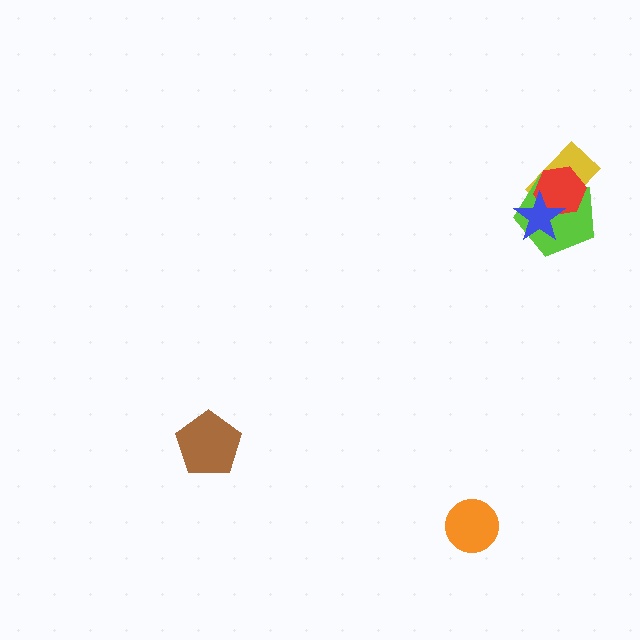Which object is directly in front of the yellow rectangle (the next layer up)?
The lime pentagon is directly in front of the yellow rectangle.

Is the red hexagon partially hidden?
Yes, it is partially covered by another shape.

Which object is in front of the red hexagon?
The blue star is in front of the red hexagon.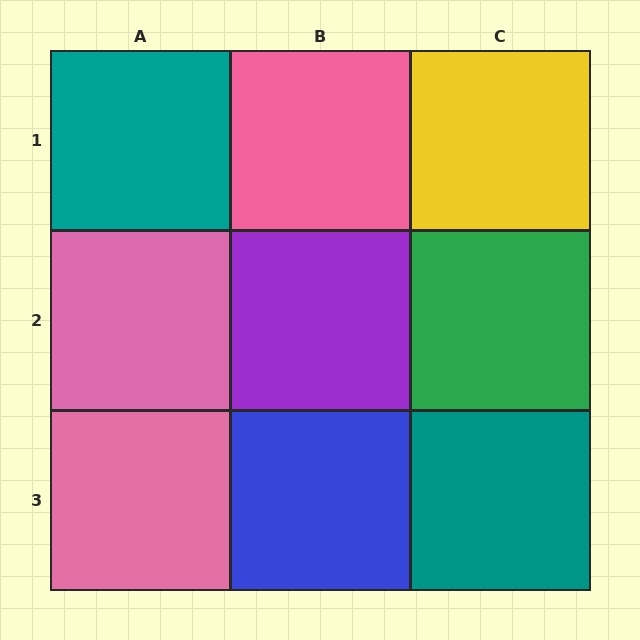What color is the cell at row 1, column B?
Pink.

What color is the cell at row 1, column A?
Teal.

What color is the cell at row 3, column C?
Teal.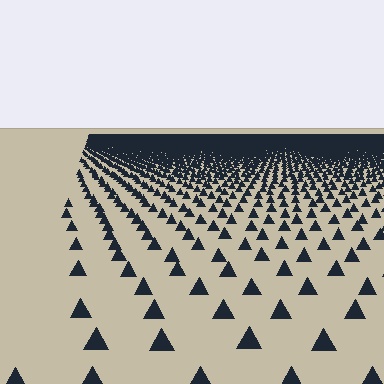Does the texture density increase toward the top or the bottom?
Density increases toward the top.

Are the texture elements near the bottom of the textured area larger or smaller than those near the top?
Larger. Near the bottom, elements are closer to the viewer and appear at a bigger on-screen size.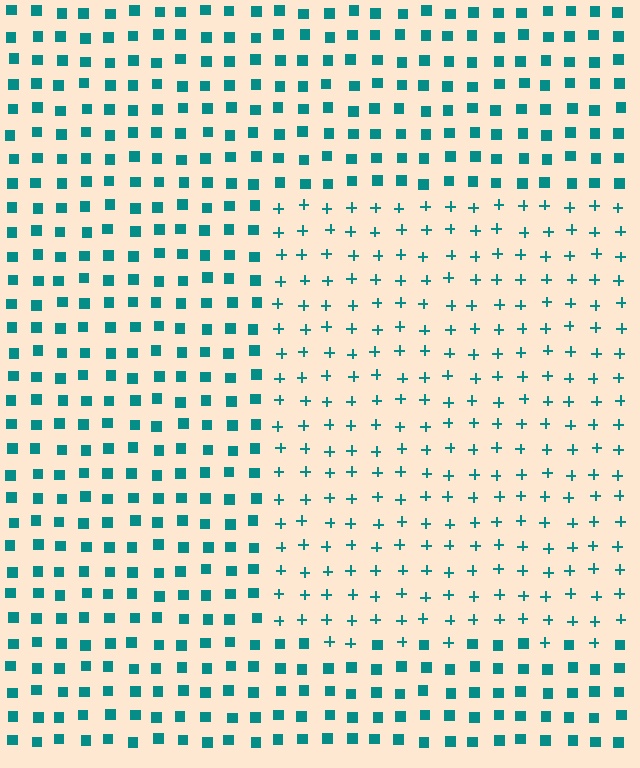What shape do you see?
I see a rectangle.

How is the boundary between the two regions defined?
The boundary is defined by a change in element shape: plus signs inside vs. squares outside. All elements share the same color and spacing.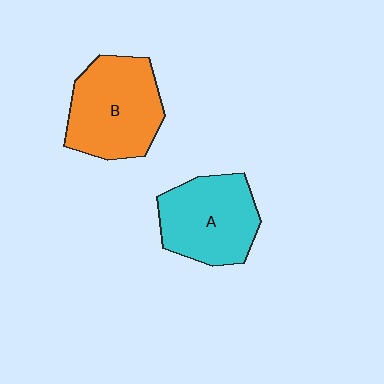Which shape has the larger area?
Shape B (orange).